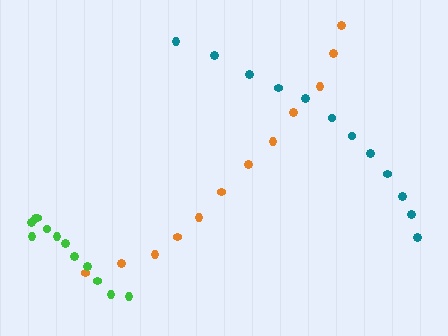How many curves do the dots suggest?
There are 3 distinct paths.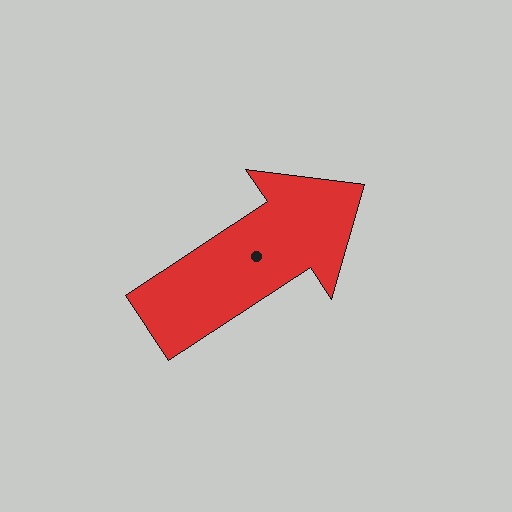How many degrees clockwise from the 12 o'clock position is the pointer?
Approximately 57 degrees.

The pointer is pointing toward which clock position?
Roughly 2 o'clock.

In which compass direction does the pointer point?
Northeast.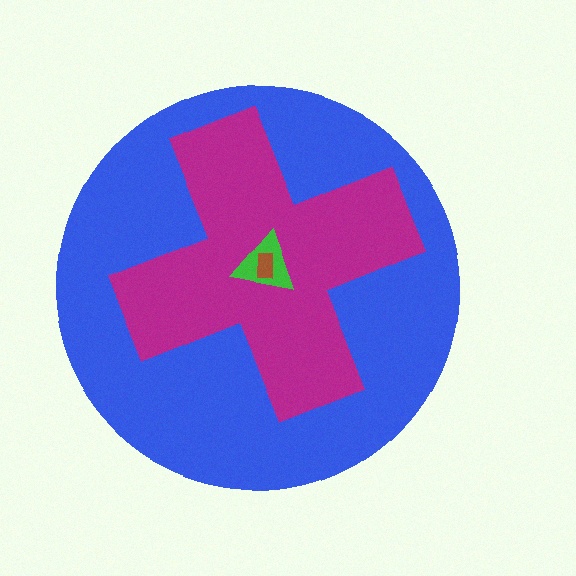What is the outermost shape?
The blue circle.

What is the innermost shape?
The brown rectangle.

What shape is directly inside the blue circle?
The magenta cross.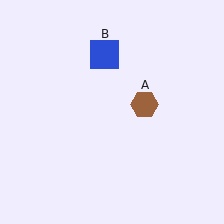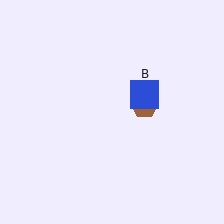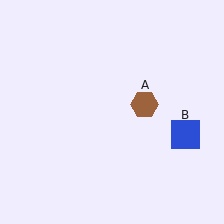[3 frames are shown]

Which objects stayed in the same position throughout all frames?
Brown hexagon (object A) remained stationary.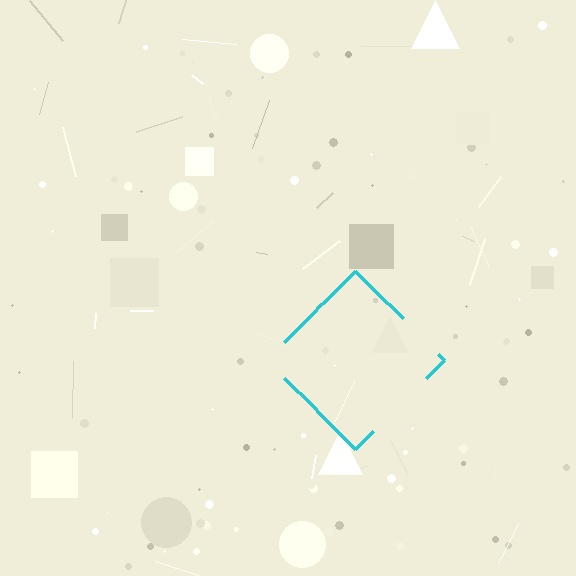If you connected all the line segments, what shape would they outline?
They would outline a diamond.